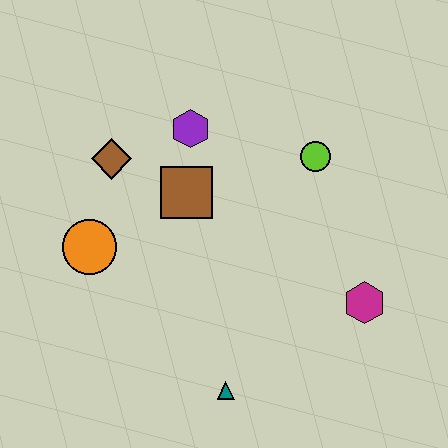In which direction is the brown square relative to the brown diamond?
The brown square is to the right of the brown diamond.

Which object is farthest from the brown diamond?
The magenta hexagon is farthest from the brown diamond.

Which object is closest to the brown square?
The purple hexagon is closest to the brown square.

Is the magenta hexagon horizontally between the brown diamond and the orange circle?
No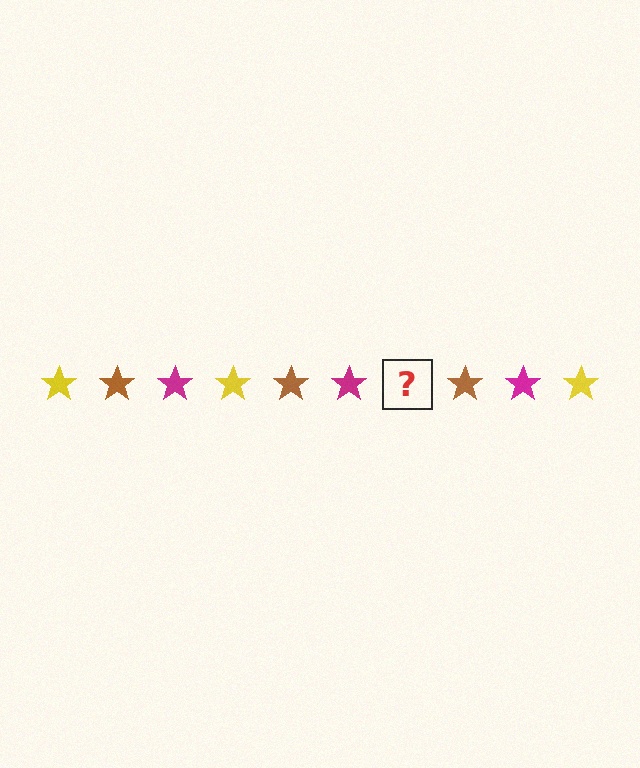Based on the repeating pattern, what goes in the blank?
The blank should be a yellow star.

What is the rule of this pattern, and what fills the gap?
The rule is that the pattern cycles through yellow, brown, magenta stars. The gap should be filled with a yellow star.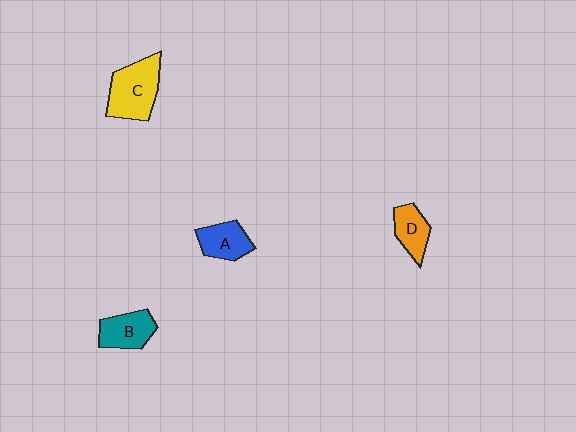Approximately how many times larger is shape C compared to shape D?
Approximately 1.8 times.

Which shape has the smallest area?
Shape D (orange).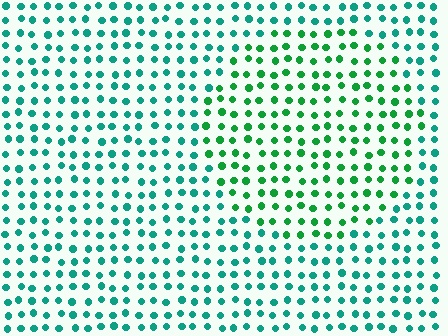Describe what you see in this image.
The image is filled with small teal elements in a uniform arrangement. A circle-shaped region is visible where the elements are tinted to a slightly different hue, forming a subtle color boundary.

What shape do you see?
I see a circle.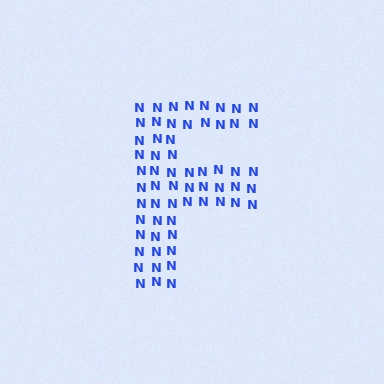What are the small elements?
The small elements are letter N's.